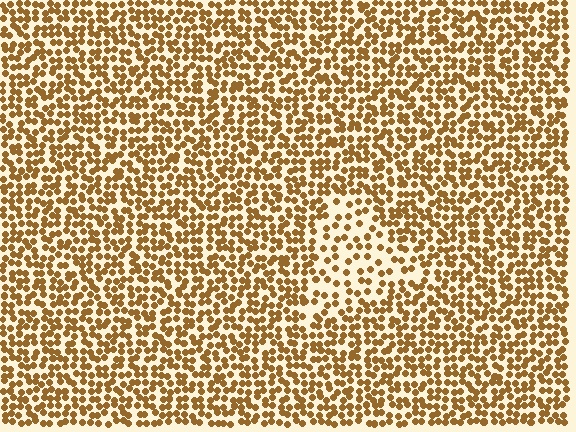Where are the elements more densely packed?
The elements are more densely packed outside the triangle boundary.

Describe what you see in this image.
The image contains small brown elements arranged at two different densities. A triangle-shaped region is visible where the elements are less densely packed than the surrounding area.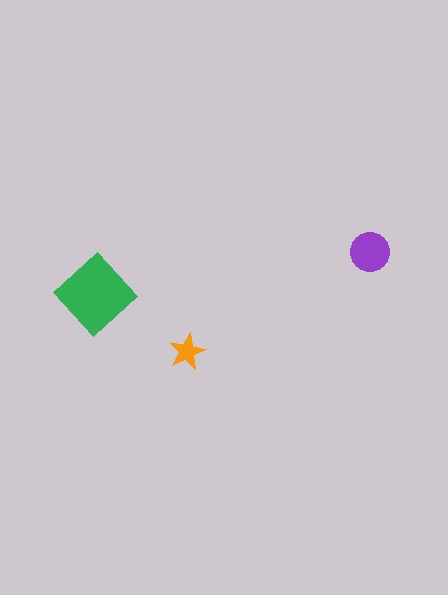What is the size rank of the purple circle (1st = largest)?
2nd.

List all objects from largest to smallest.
The green diamond, the purple circle, the orange star.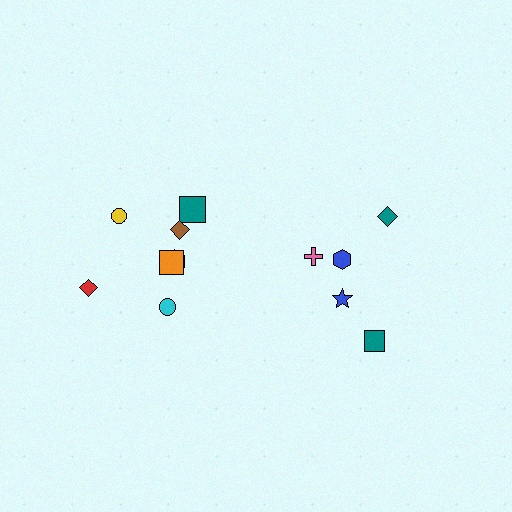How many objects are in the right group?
There are 5 objects.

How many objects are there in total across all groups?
There are 12 objects.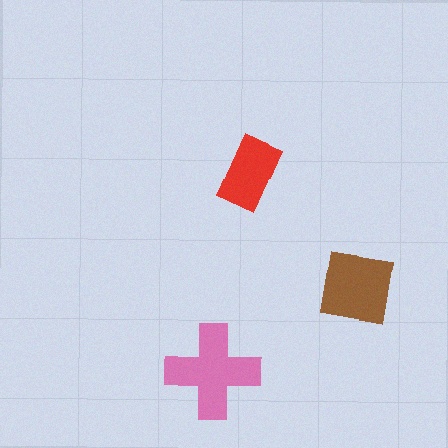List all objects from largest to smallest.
The pink cross, the brown square, the red rectangle.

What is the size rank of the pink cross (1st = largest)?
1st.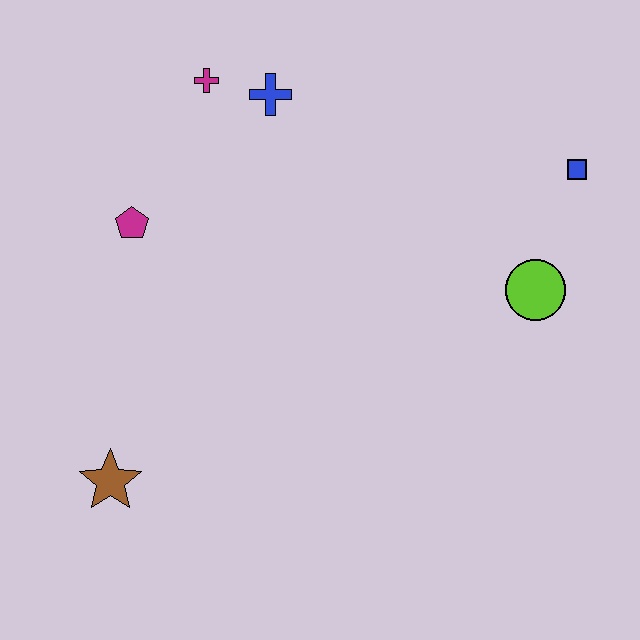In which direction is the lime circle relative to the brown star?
The lime circle is to the right of the brown star.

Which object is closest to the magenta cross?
The blue cross is closest to the magenta cross.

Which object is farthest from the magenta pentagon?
The blue square is farthest from the magenta pentagon.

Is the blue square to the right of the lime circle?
Yes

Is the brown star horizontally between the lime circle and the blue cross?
No